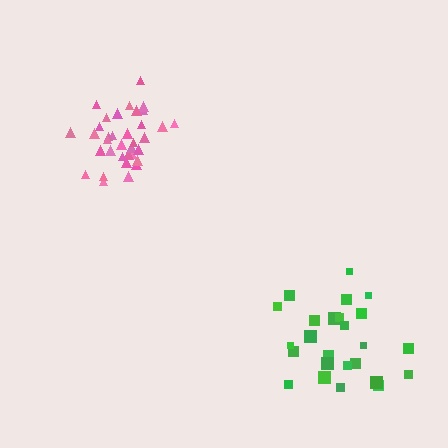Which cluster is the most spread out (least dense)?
Green.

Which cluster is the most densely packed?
Pink.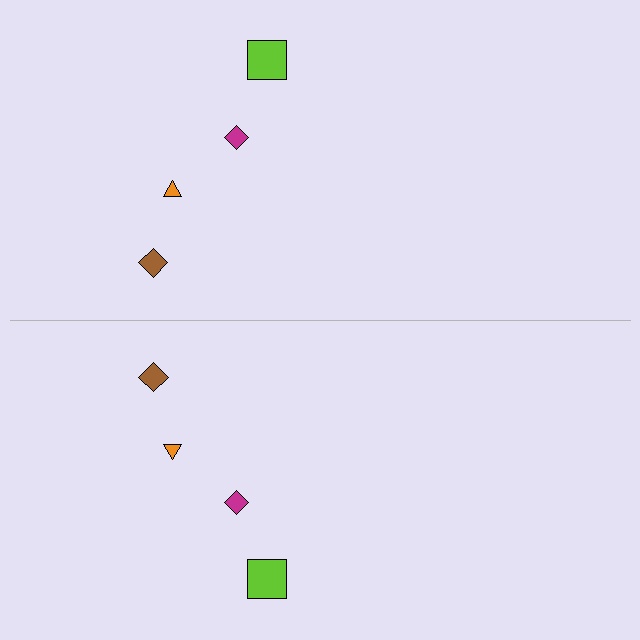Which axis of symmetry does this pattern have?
The pattern has a horizontal axis of symmetry running through the center of the image.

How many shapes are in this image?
There are 8 shapes in this image.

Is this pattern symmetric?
Yes, this pattern has bilateral (reflection) symmetry.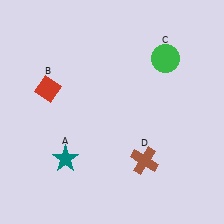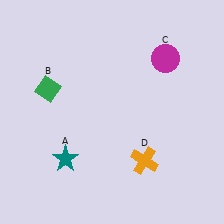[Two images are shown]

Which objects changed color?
B changed from red to green. C changed from green to magenta. D changed from brown to orange.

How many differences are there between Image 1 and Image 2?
There are 3 differences between the two images.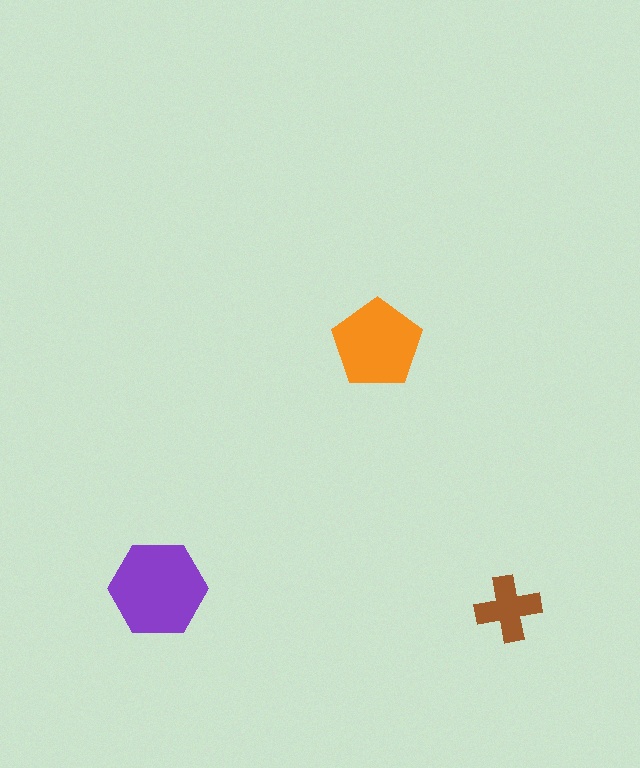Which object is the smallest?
The brown cross.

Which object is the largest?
The purple hexagon.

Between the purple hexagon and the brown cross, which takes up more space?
The purple hexagon.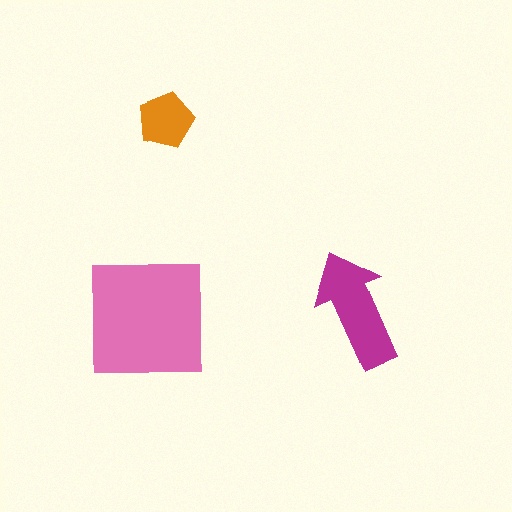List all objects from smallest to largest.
The orange pentagon, the magenta arrow, the pink square.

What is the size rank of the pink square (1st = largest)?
1st.